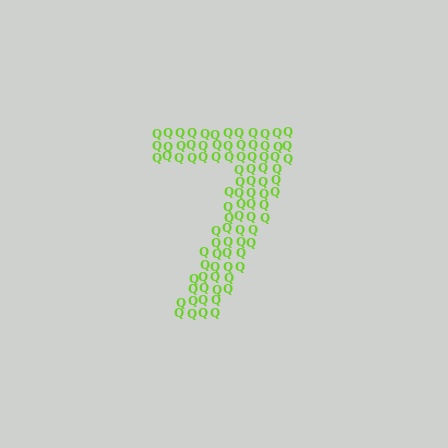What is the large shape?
The large shape is the digit 7.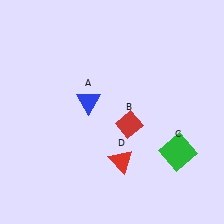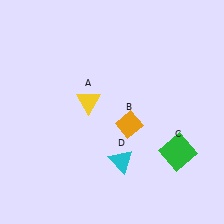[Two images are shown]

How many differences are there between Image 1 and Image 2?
There are 3 differences between the two images.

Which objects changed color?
A changed from blue to yellow. B changed from red to orange. D changed from red to cyan.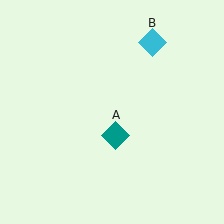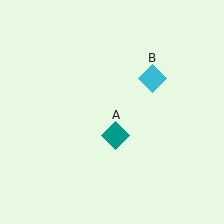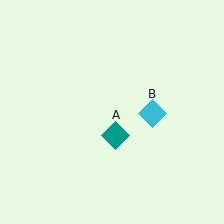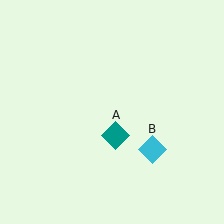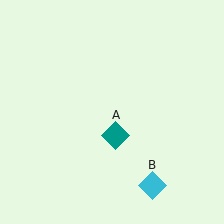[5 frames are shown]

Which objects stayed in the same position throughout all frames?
Teal diamond (object A) remained stationary.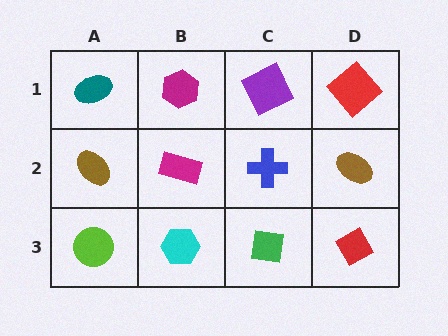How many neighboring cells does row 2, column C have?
4.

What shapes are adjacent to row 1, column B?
A magenta rectangle (row 2, column B), a teal ellipse (row 1, column A), a purple square (row 1, column C).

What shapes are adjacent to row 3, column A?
A brown ellipse (row 2, column A), a cyan hexagon (row 3, column B).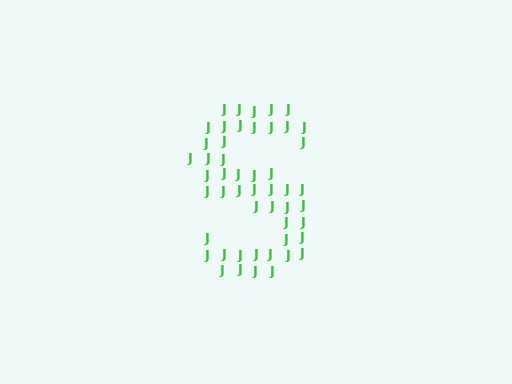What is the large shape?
The large shape is the letter S.